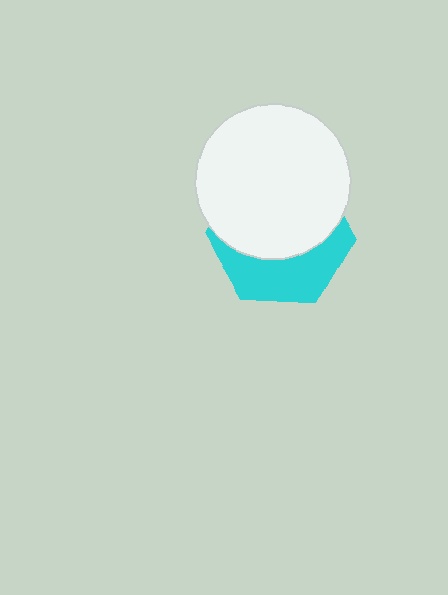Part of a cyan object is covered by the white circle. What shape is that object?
It is a hexagon.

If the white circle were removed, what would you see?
You would see the complete cyan hexagon.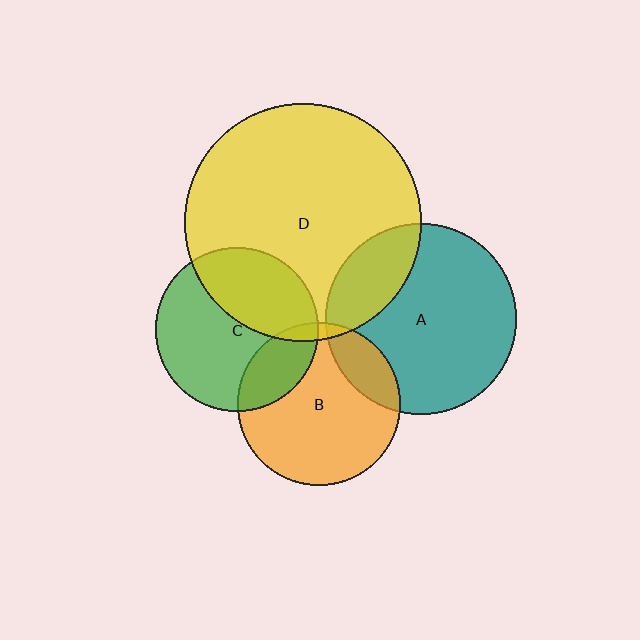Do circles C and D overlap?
Yes.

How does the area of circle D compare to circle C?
Approximately 2.1 times.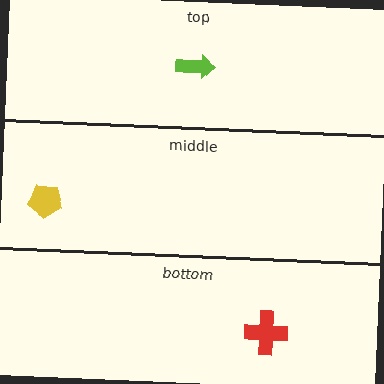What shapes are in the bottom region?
The red cross.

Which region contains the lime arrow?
The top region.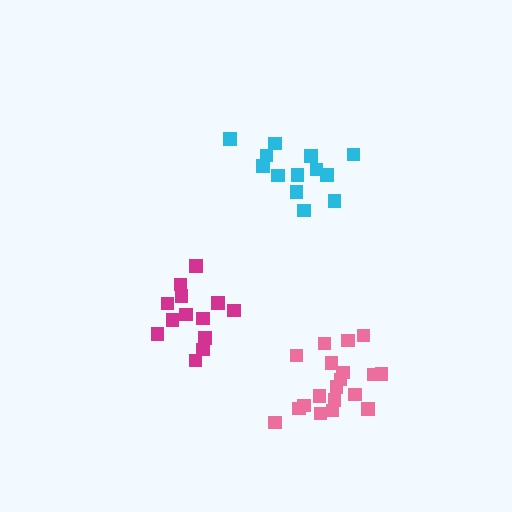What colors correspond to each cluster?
The clusters are colored: pink, cyan, magenta.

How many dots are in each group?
Group 1: 19 dots, Group 2: 13 dots, Group 3: 14 dots (46 total).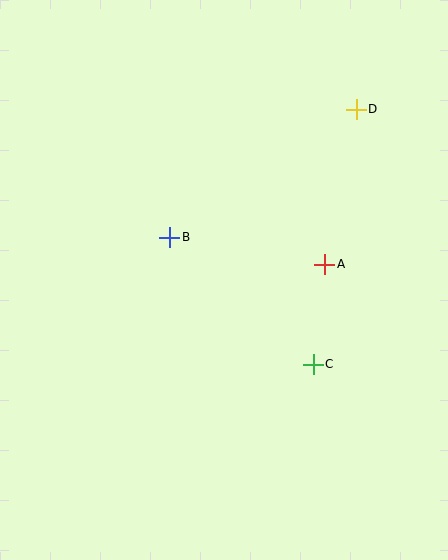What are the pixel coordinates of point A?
Point A is at (325, 264).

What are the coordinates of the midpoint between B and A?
The midpoint between B and A is at (247, 251).